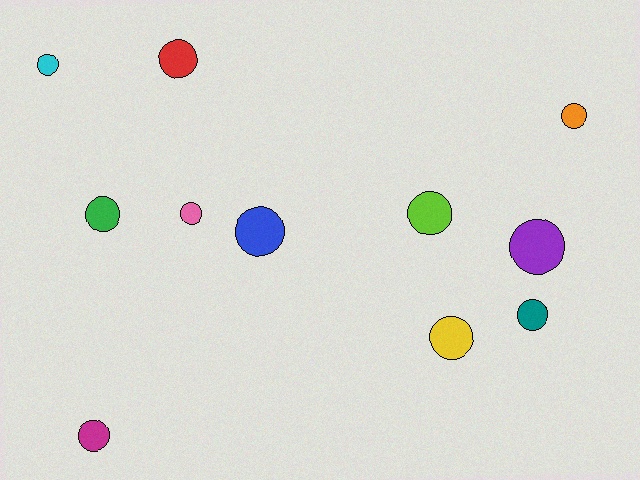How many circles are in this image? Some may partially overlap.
There are 11 circles.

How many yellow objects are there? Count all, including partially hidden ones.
There is 1 yellow object.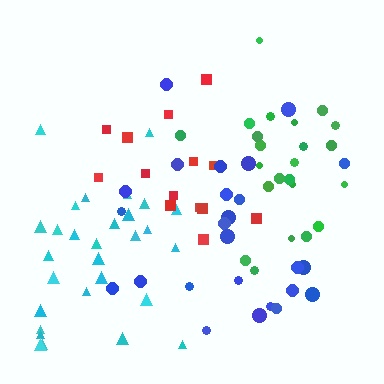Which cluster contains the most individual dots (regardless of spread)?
Cyan (29).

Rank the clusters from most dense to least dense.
green, cyan, red, blue.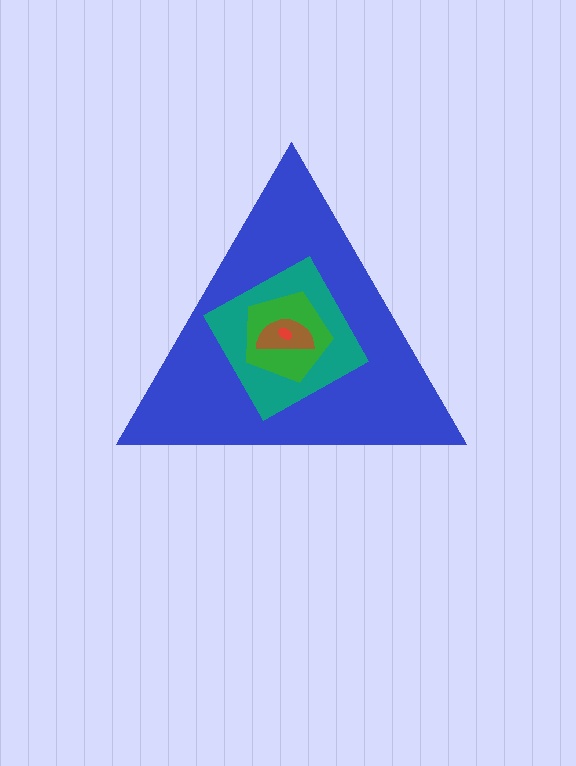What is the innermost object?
The red ellipse.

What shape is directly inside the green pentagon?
The brown semicircle.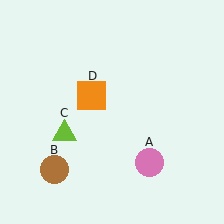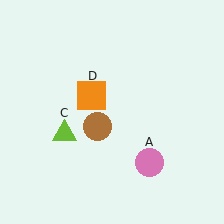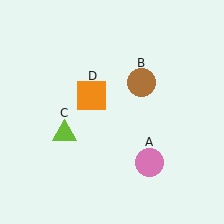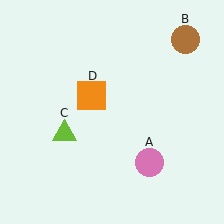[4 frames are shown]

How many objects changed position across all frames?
1 object changed position: brown circle (object B).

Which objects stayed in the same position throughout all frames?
Pink circle (object A) and lime triangle (object C) and orange square (object D) remained stationary.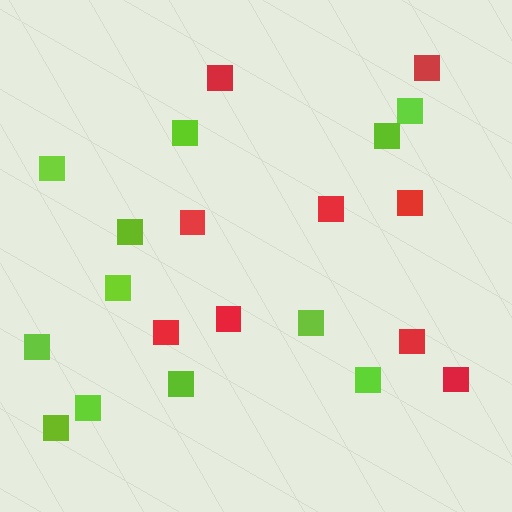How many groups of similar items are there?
There are 2 groups: one group of red squares (9) and one group of lime squares (12).